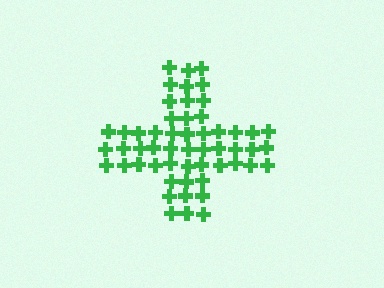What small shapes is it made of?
It is made of small crosses.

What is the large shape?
The large shape is a cross.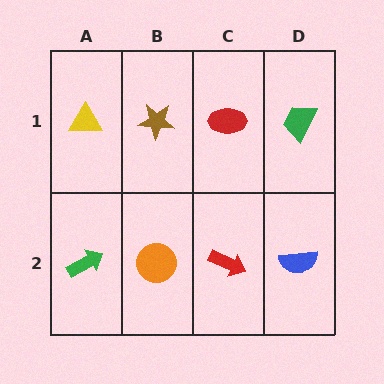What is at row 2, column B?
An orange circle.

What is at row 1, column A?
A yellow triangle.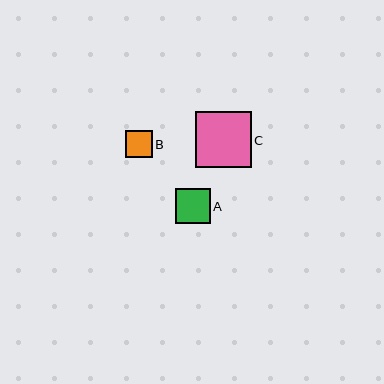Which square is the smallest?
Square B is the smallest with a size of approximately 27 pixels.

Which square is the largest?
Square C is the largest with a size of approximately 56 pixels.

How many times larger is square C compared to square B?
Square C is approximately 2.1 times the size of square B.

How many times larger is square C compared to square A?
Square C is approximately 1.6 times the size of square A.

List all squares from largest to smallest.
From largest to smallest: C, A, B.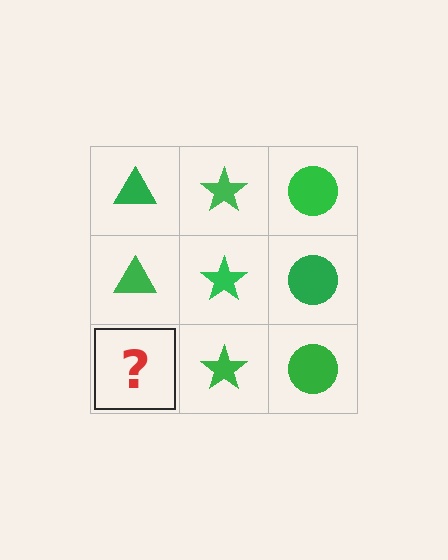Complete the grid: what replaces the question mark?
The question mark should be replaced with a green triangle.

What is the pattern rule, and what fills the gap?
The rule is that each column has a consistent shape. The gap should be filled with a green triangle.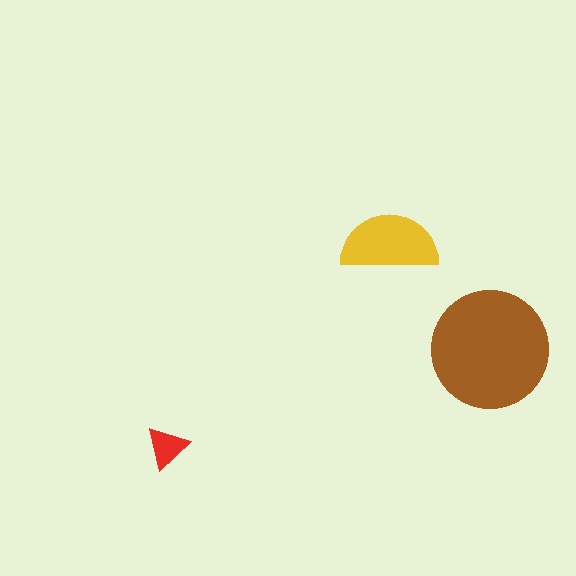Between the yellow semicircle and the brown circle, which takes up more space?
The brown circle.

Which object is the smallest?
The red triangle.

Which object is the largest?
The brown circle.